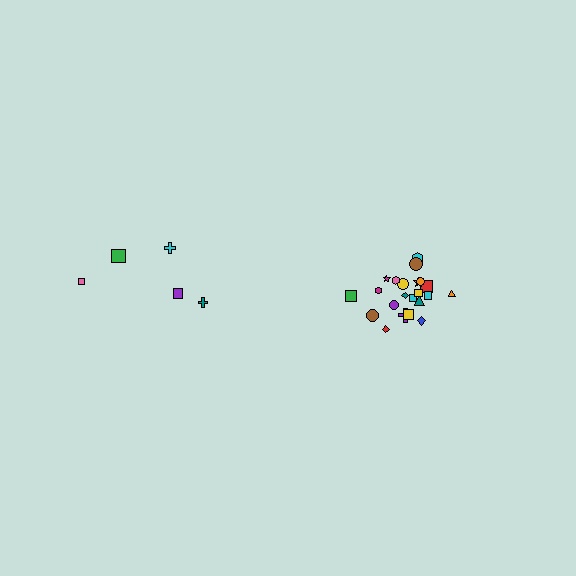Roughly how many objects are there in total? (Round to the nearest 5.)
Roughly 25 objects in total.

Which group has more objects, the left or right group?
The right group.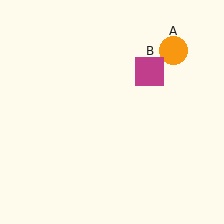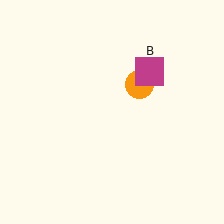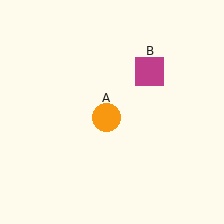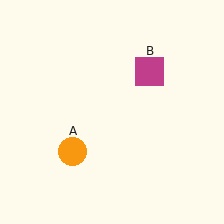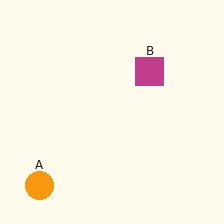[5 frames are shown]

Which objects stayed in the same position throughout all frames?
Magenta square (object B) remained stationary.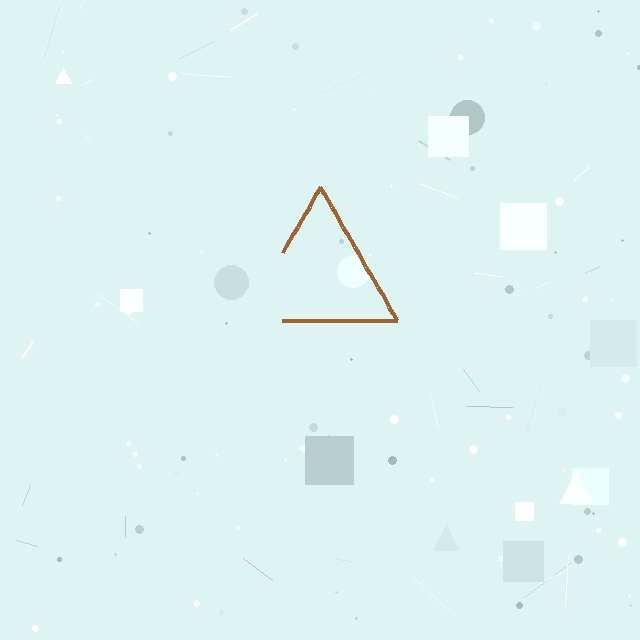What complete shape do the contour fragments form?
The contour fragments form a triangle.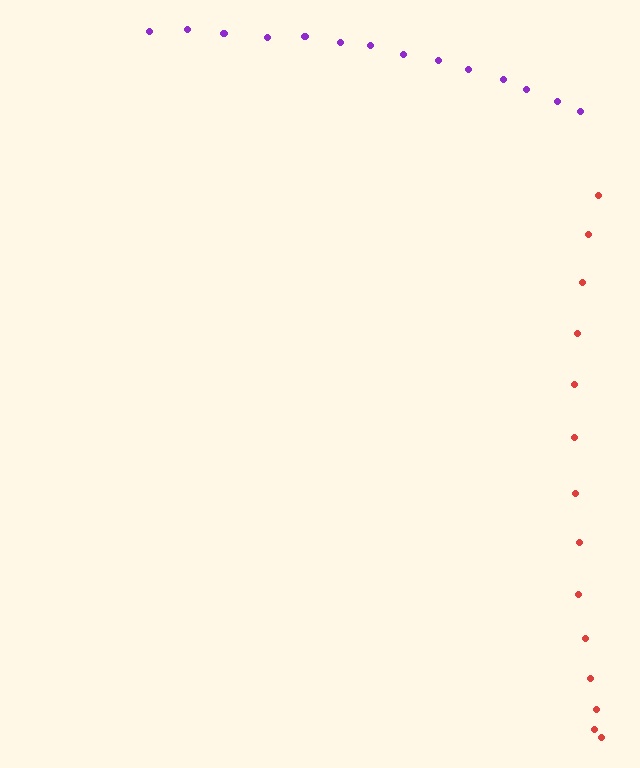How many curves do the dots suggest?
There are 2 distinct paths.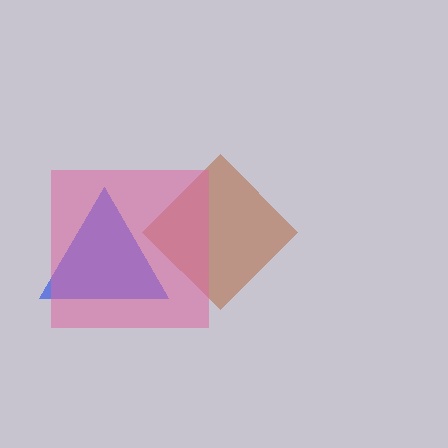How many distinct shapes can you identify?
There are 3 distinct shapes: a brown diamond, a blue triangle, a pink square.